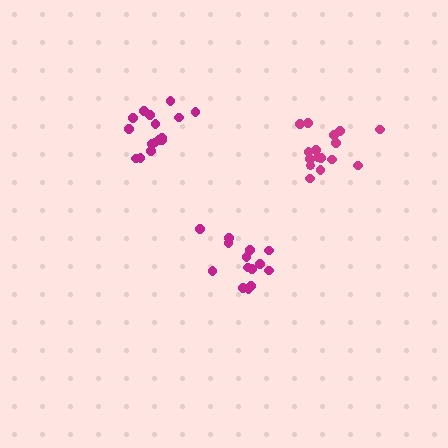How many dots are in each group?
Group 1: 14 dots, Group 2: 16 dots, Group 3: 16 dots (46 total).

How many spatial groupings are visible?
There are 3 spatial groupings.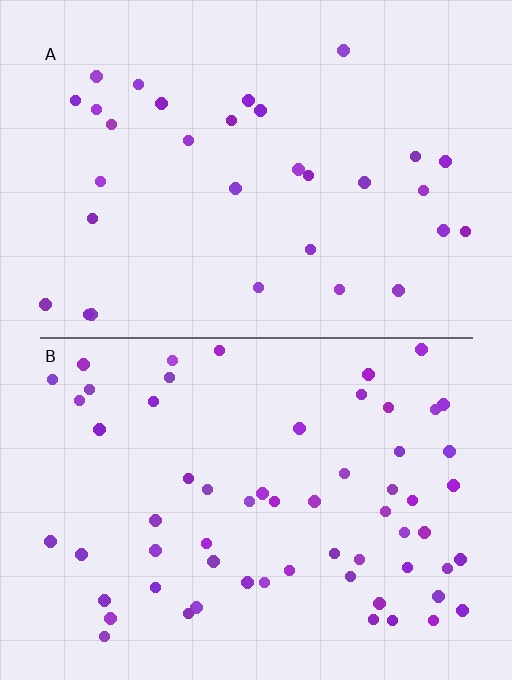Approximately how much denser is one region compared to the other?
Approximately 2.0× — region B over region A.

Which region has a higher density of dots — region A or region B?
B (the bottom).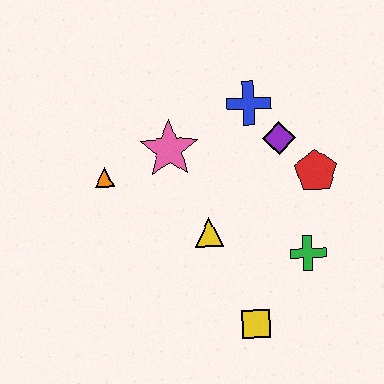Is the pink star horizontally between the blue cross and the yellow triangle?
No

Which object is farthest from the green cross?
The orange triangle is farthest from the green cross.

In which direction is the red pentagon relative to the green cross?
The red pentagon is above the green cross.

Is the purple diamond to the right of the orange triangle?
Yes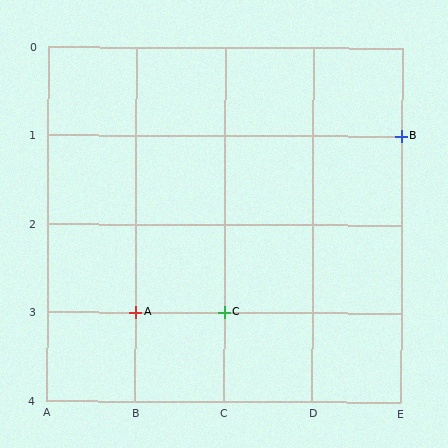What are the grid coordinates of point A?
Point A is at grid coordinates (B, 3).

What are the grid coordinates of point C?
Point C is at grid coordinates (C, 3).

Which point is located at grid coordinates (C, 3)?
Point C is at (C, 3).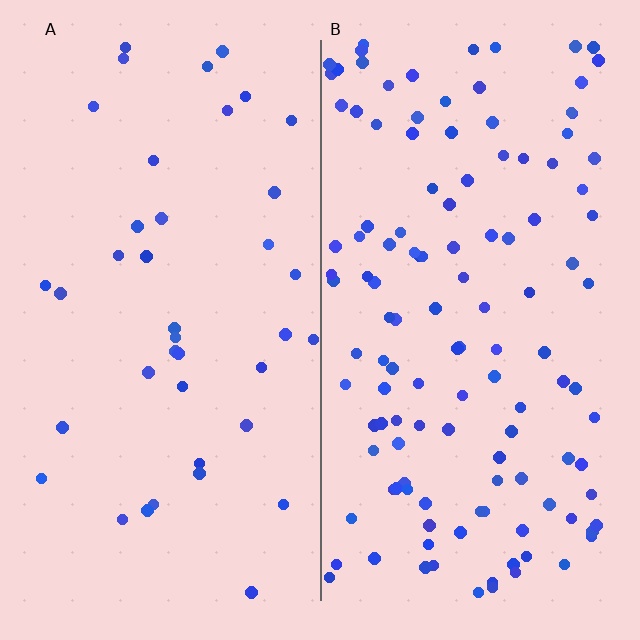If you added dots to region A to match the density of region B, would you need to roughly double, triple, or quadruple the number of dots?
Approximately triple.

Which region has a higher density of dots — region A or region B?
B (the right).